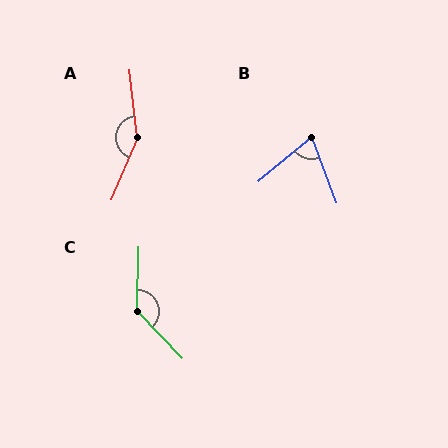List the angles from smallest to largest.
B (71°), C (135°), A (151°).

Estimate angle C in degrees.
Approximately 135 degrees.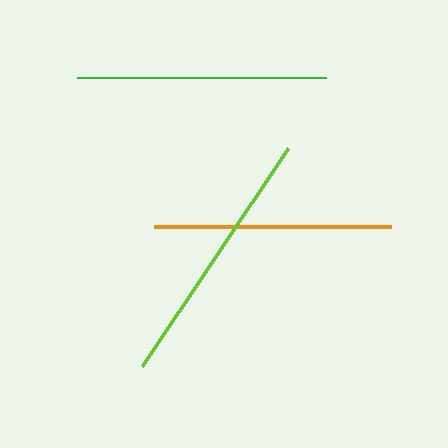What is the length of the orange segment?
The orange segment is approximately 237 pixels long.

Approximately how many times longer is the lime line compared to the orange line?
The lime line is approximately 1.1 times the length of the orange line.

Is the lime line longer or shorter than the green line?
The lime line is longer than the green line.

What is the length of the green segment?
The green segment is approximately 249 pixels long.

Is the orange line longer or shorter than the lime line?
The lime line is longer than the orange line.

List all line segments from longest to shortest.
From longest to shortest: lime, green, orange.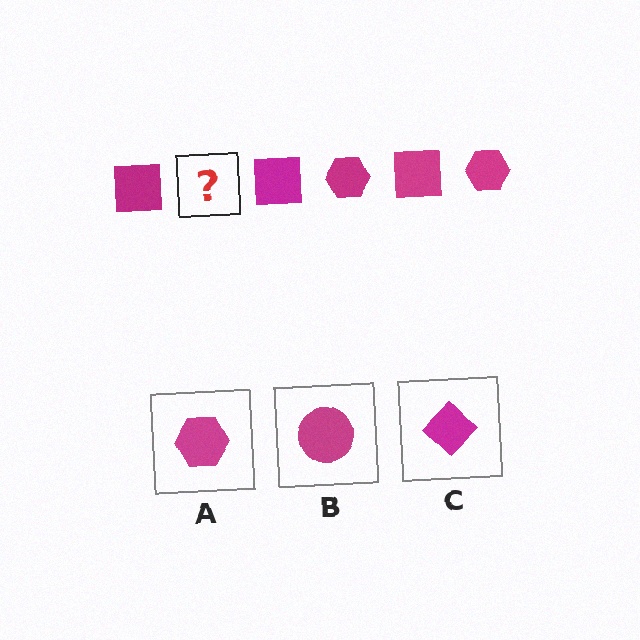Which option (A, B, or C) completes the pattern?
A.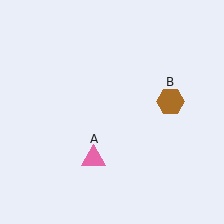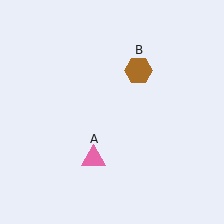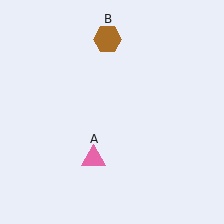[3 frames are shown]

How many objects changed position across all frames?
1 object changed position: brown hexagon (object B).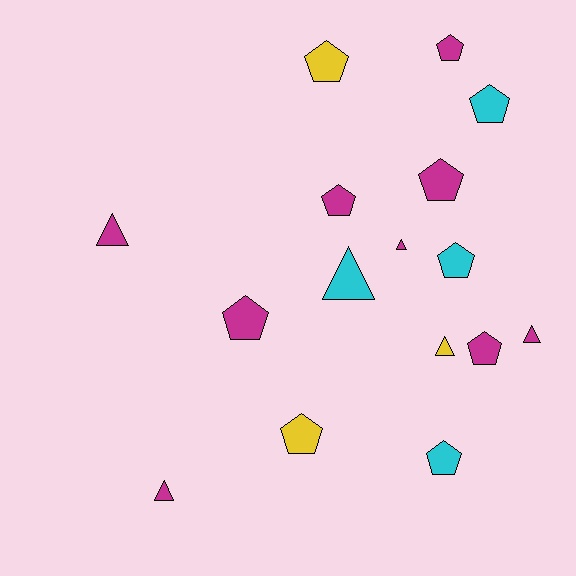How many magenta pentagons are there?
There are 5 magenta pentagons.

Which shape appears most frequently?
Pentagon, with 10 objects.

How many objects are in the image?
There are 16 objects.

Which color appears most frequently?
Magenta, with 9 objects.